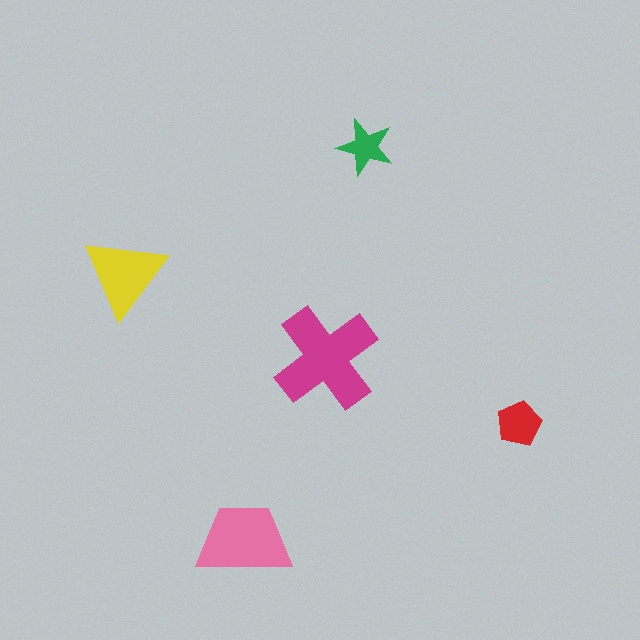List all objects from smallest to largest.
The green star, the red pentagon, the yellow triangle, the pink trapezoid, the magenta cross.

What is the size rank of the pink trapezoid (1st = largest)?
2nd.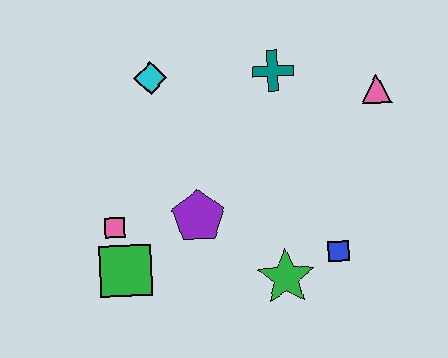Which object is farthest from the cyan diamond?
The blue square is farthest from the cyan diamond.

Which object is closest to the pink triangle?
The teal cross is closest to the pink triangle.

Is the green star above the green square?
No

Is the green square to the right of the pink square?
Yes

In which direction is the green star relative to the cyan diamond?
The green star is below the cyan diamond.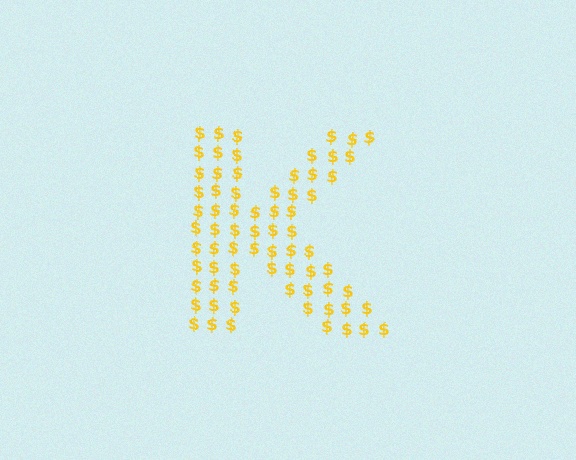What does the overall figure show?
The overall figure shows the letter K.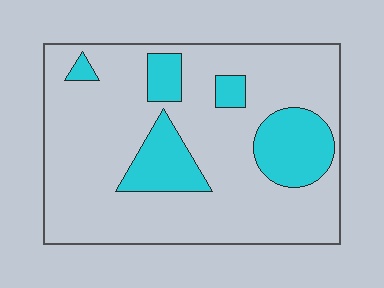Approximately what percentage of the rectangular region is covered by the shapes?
Approximately 20%.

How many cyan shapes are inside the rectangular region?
5.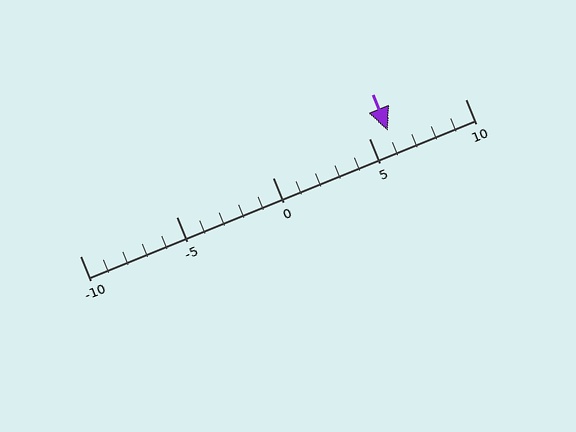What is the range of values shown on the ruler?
The ruler shows values from -10 to 10.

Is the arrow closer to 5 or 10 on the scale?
The arrow is closer to 5.